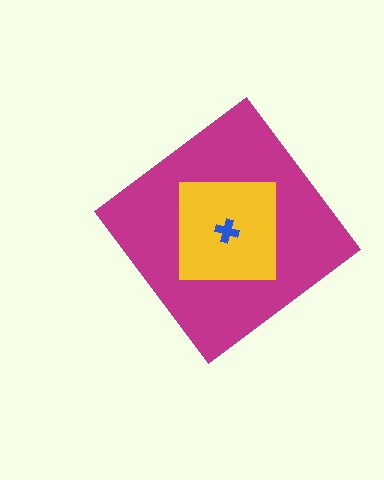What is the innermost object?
The blue cross.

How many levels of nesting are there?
3.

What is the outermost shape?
The magenta diamond.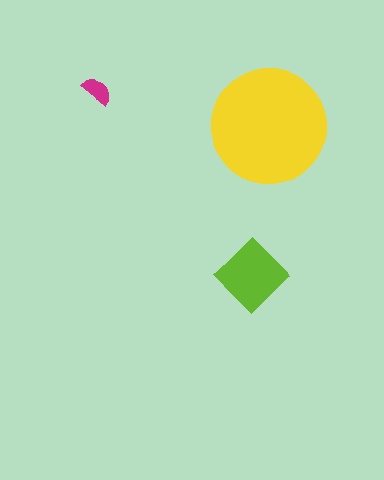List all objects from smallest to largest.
The magenta semicircle, the lime diamond, the yellow circle.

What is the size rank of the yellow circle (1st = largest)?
1st.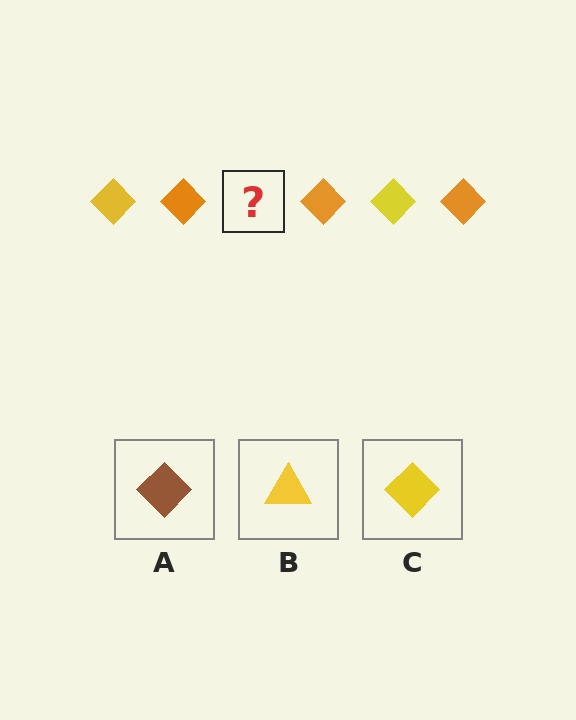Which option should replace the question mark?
Option C.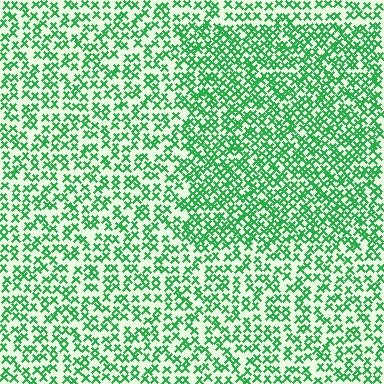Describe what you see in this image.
The image contains small green elements arranged at two different densities. A rectangle-shaped region is visible where the elements are more densely packed than the surrounding area.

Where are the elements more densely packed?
The elements are more densely packed inside the rectangle boundary.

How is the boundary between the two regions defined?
The boundary is defined by a change in element density (approximately 1.7x ratio). All elements are the same color, size, and shape.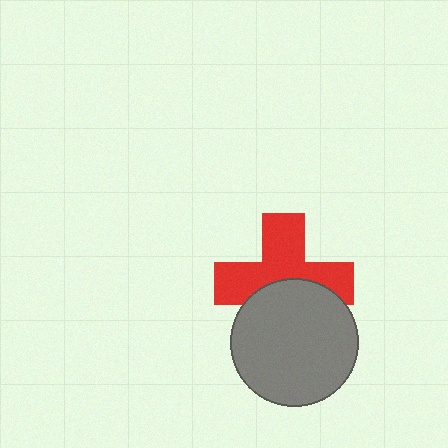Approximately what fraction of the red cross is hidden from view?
Roughly 40% of the red cross is hidden behind the gray circle.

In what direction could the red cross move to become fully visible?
The red cross could move up. That would shift it out from behind the gray circle entirely.